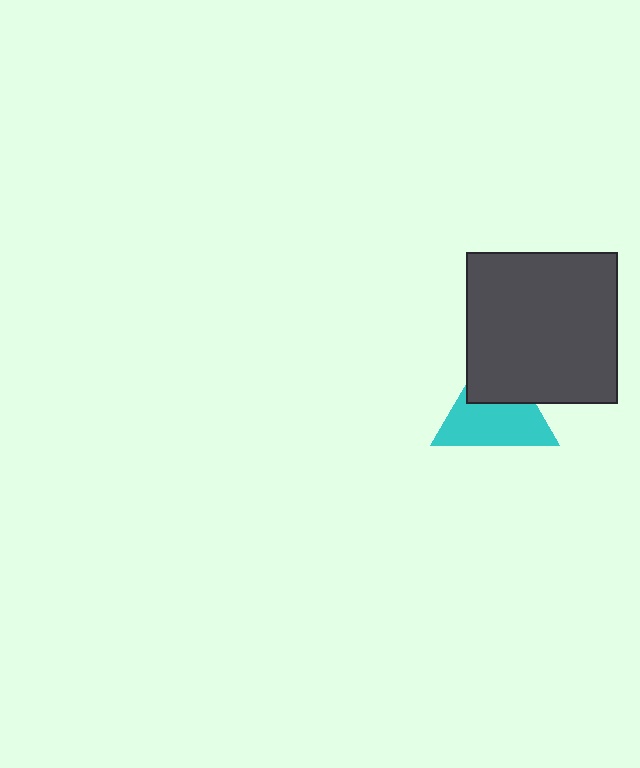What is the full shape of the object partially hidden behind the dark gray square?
The partially hidden object is a cyan triangle.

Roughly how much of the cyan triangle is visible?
About half of it is visible (roughly 62%).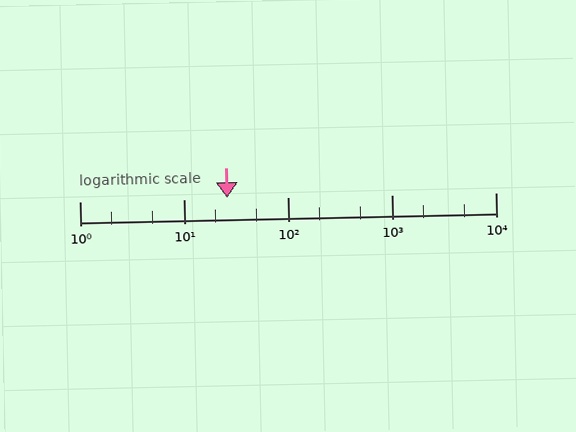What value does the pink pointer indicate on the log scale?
The pointer indicates approximately 26.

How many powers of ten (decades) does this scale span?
The scale spans 4 decades, from 1 to 10000.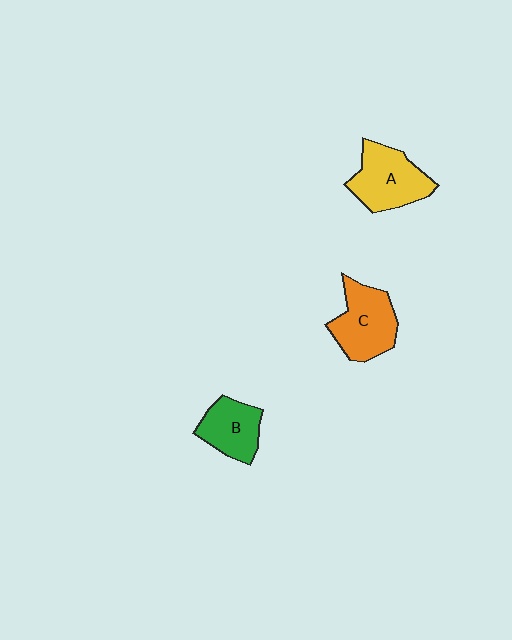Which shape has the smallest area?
Shape B (green).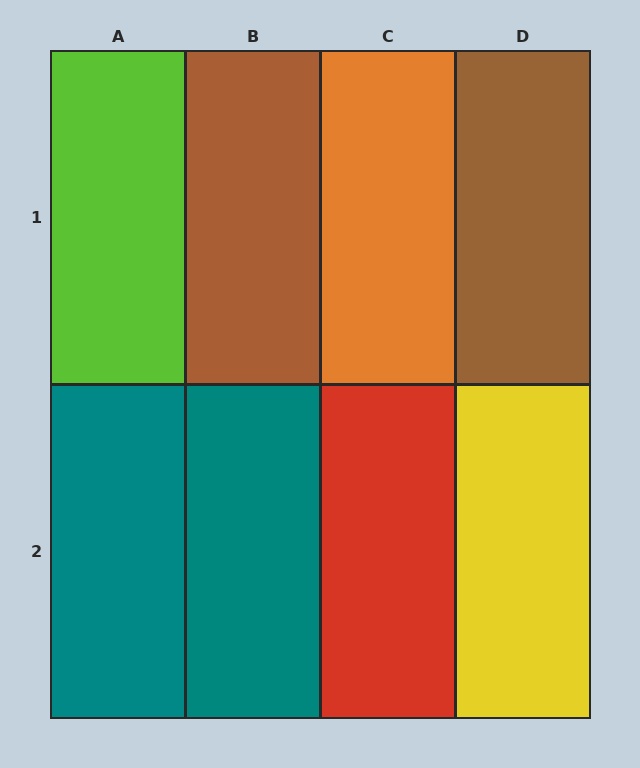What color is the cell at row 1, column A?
Lime.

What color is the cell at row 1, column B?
Brown.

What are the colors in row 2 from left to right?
Teal, teal, red, yellow.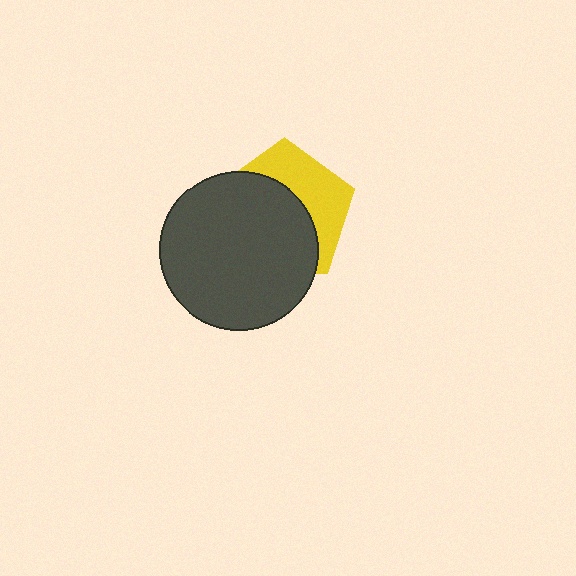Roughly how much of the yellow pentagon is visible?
A small part of it is visible (roughly 39%).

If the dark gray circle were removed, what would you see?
You would see the complete yellow pentagon.